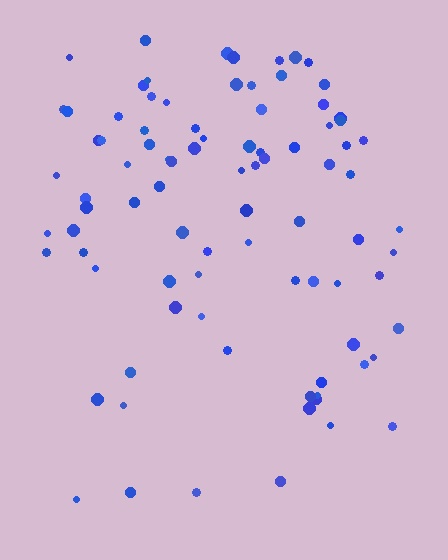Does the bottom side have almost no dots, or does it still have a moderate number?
Still a moderate number, just noticeably fewer than the top.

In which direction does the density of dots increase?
From bottom to top, with the top side densest.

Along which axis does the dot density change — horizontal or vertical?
Vertical.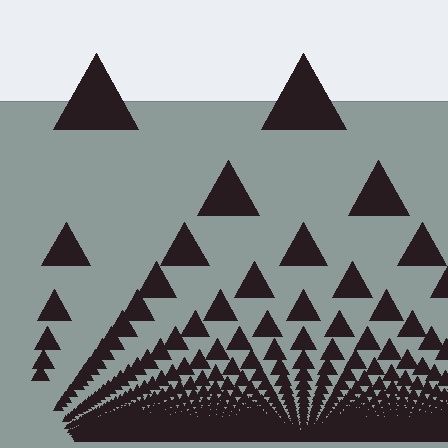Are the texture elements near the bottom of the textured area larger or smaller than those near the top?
Smaller. The gradient is inverted — elements near the bottom are smaller and denser.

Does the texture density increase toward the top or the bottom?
Density increases toward the bottom.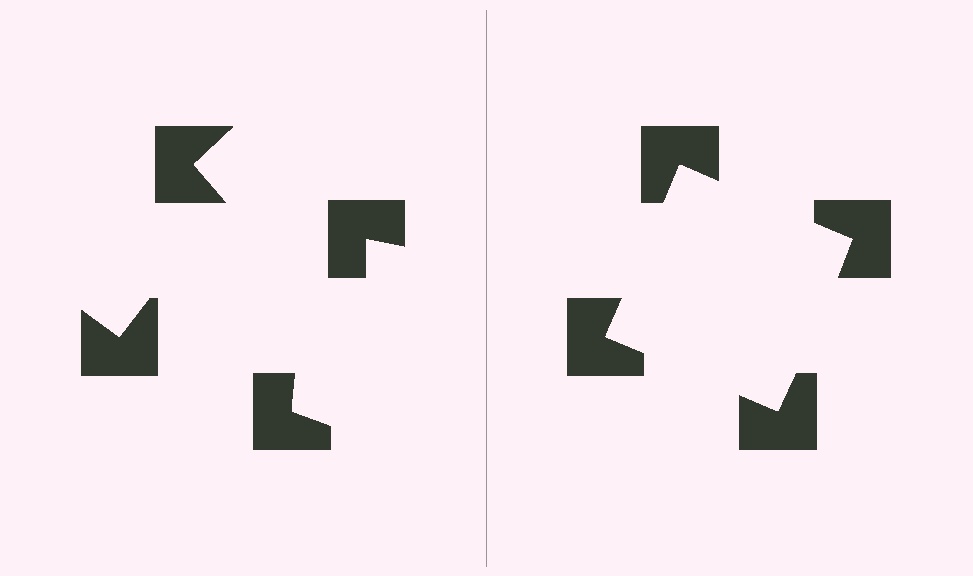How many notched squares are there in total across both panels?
8 — 4 on each side.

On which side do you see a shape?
An illusory square appears on the right side. On the left side the wedge cuts are rotated, so no coherent shape forms.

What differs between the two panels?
The notched squares are positioned identically on both sides; only the wedge orientations differ. On the right they align to a square; on the left they are misaligned.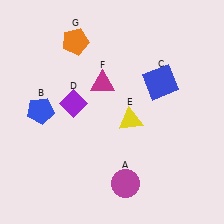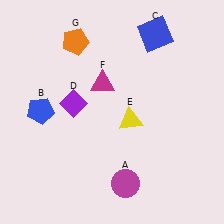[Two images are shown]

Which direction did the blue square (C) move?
The blue square (C) moved up.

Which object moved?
The blue square (C) moved up.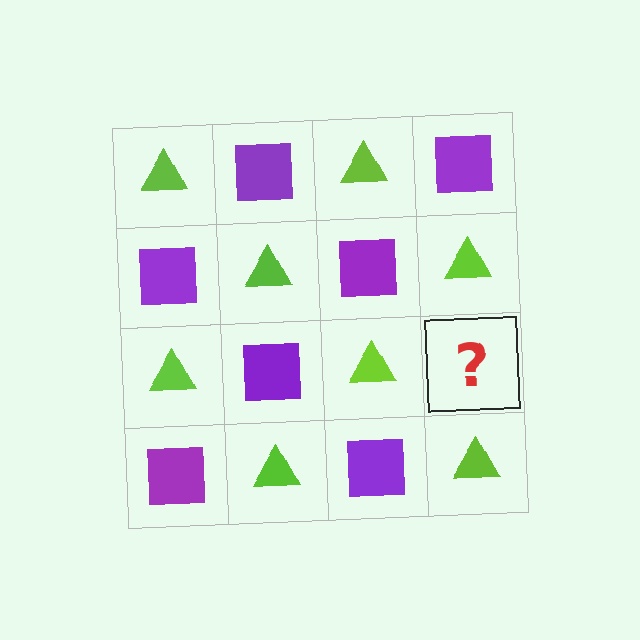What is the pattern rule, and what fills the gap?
The rule is that it alternates lime triangle and purple square in a checkerboard pattern. The gap should be filled with a purple square.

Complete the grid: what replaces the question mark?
The question mark should be replaced with a purple square.